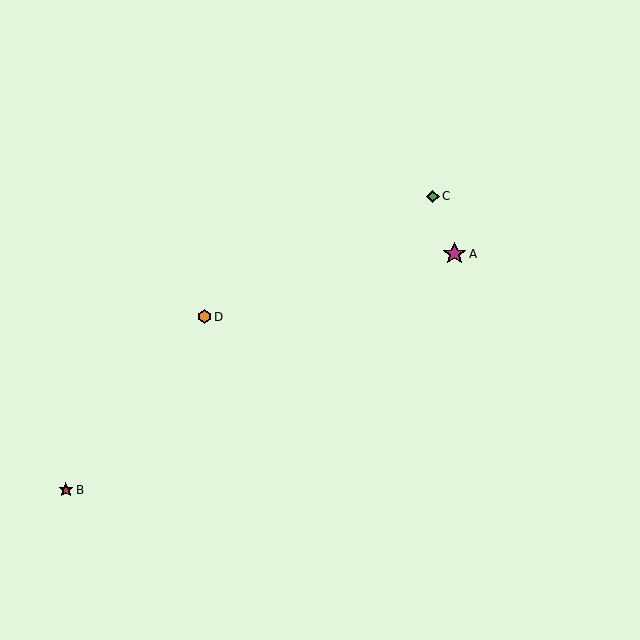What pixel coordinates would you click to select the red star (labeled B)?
Click at (66, 490) to select the red star B.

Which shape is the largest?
The magenta star (labeled A) is the largest.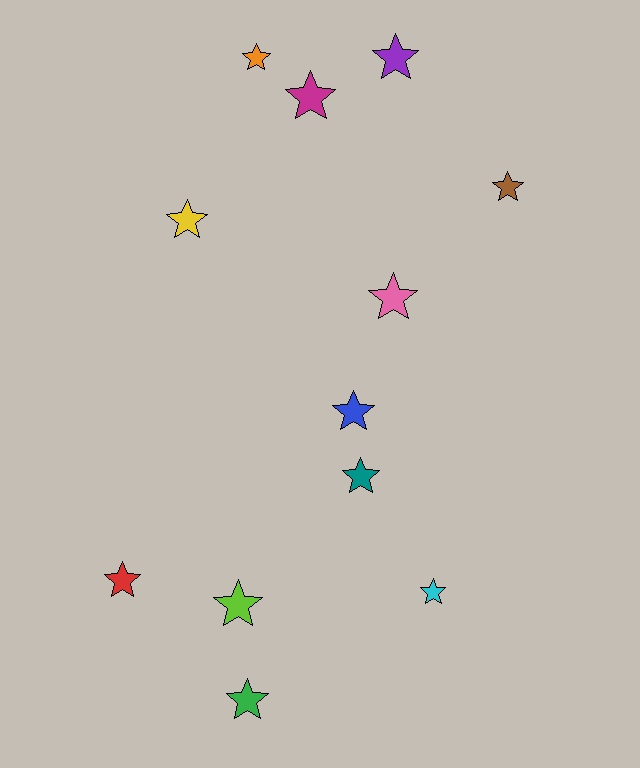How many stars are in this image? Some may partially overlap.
There are 12 stars.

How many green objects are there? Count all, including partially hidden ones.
There is 1 green object.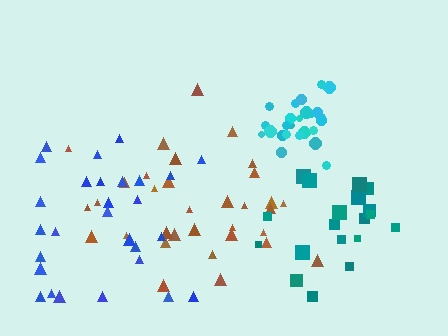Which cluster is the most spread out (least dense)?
Blue.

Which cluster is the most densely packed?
Cyan.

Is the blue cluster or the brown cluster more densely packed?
Brown.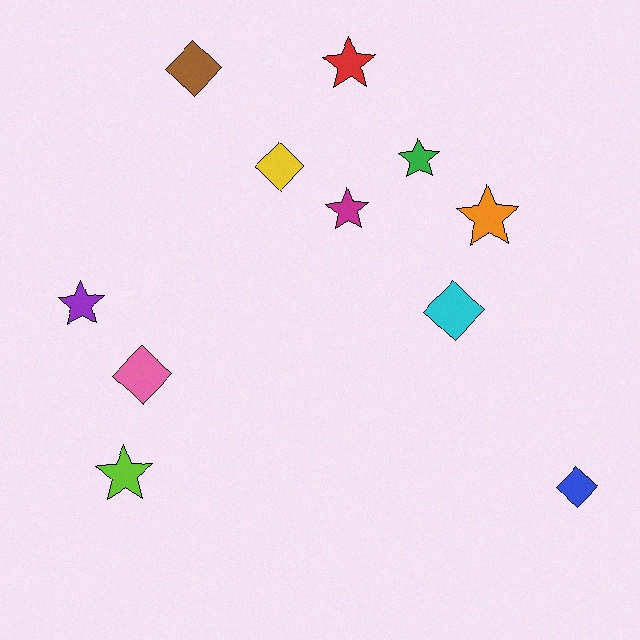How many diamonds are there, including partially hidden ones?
There are 5 diamonds.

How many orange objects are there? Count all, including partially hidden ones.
There is 1 orange object.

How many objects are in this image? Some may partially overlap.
There are 11 objects.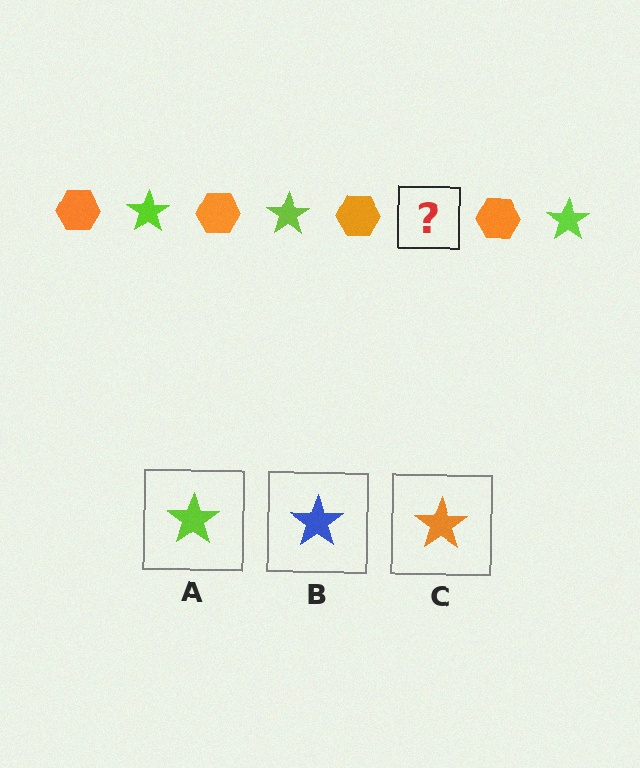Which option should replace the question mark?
Option A.